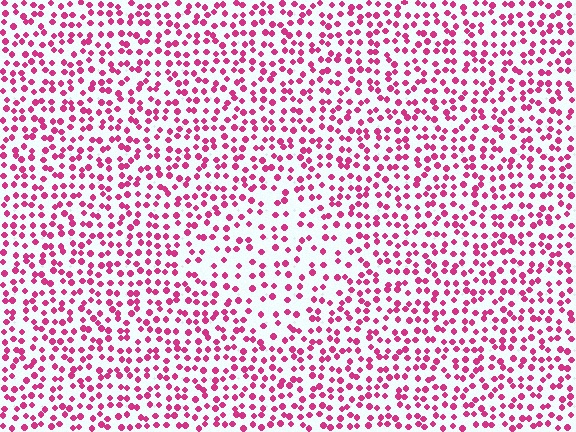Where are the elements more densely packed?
The elements are more densely packed outside the diamond boundary.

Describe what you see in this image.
The image contains small magenta elements arranged at two different densities. A diamond-shaped region is visible where the elements are less densely packed than the surrounding area.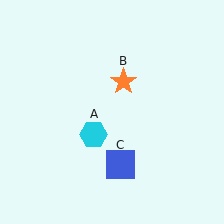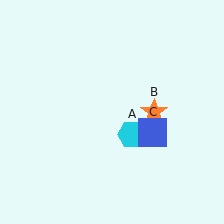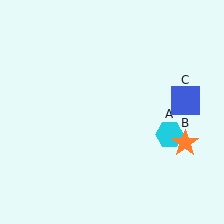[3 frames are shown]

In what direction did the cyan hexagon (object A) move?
The cyan hexagon (object A) moved right.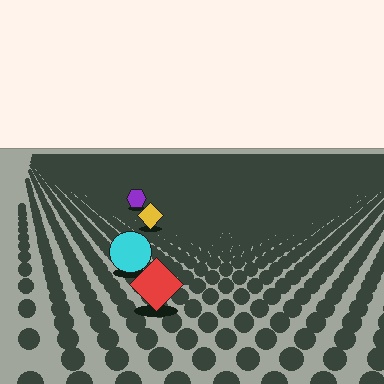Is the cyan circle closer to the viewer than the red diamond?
No. The red diamond is closer — you can tell from the texture gradient: the ground texture is coarser near it.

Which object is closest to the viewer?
The red diamond is closest. The texture marks near it are larger and more spread out.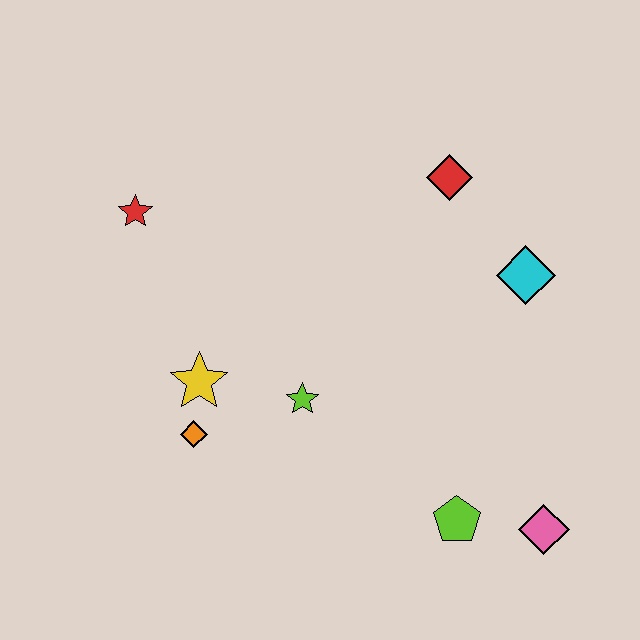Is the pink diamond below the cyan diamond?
Yes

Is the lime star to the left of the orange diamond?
No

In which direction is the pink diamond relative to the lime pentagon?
The pink diamond is to the right of the lime pentagon.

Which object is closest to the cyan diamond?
The red diamond is closest to the cyan diamond.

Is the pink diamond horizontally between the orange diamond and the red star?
No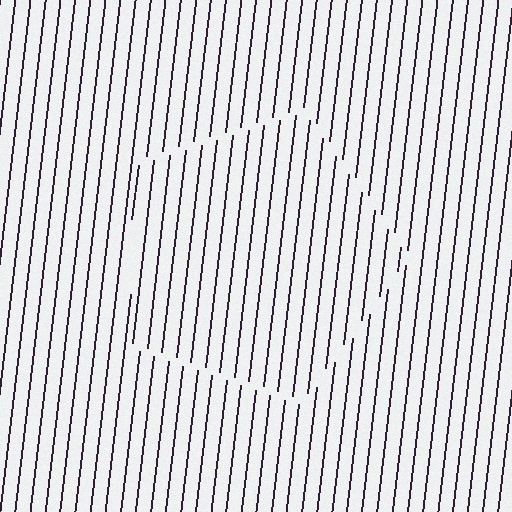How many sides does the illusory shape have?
5 sides — the line-ends trace a pentagon.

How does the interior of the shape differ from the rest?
The interior of the shape contains the same grating, shifted by half a period — the contour is defined by the phase discontinuity where line-ends from the inner and outer gratings abut.